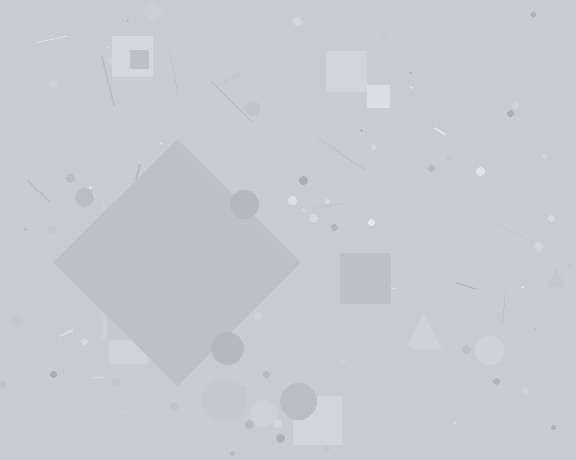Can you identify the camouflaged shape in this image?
The camouflaged shape is a diamond.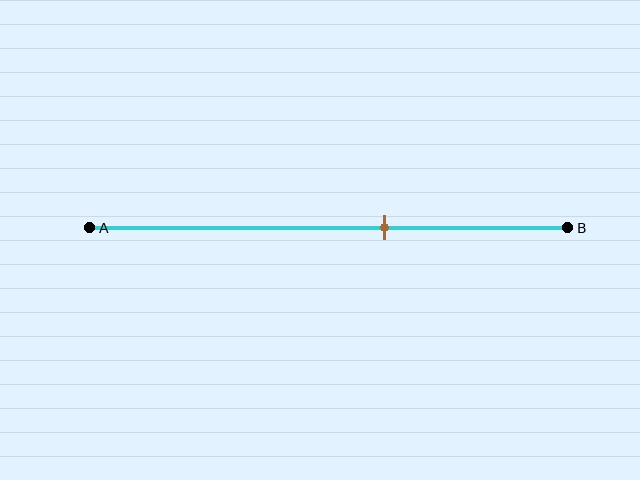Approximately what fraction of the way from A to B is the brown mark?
The brown mark is approximately 60% of the way from A to B.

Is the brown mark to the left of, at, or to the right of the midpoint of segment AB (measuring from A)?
The brown mark is to the right of the midpoint of segment AB.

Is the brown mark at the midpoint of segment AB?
No, the mark is at about 60% from A, not at the 50% midpoint.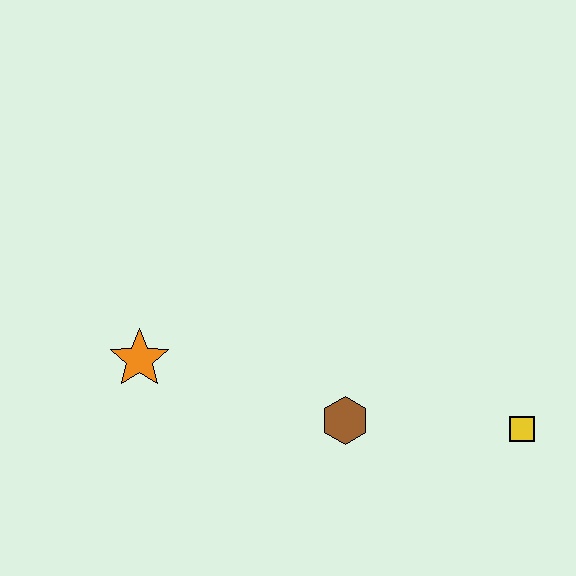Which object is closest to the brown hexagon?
The yellow square is closest to the brown hexagon.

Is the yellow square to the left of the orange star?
No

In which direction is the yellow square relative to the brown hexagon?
The yellow square is to the right of the brown hexagon.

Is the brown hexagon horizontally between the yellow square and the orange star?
Yes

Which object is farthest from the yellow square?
The orange star is farthest from the yellow square.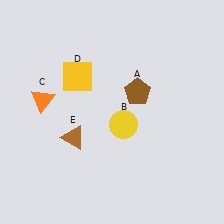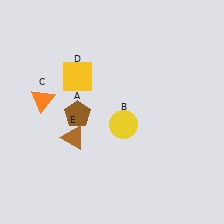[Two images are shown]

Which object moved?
The brown pentagon (A) moved left.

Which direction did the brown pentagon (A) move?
The brown pentagon (A) moved left.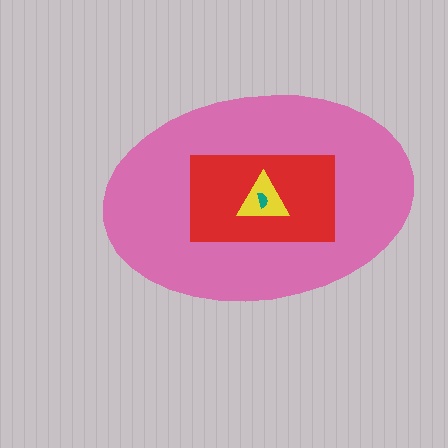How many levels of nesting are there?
4.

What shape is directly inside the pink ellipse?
The red rectangle.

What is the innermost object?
The teal semicircle.